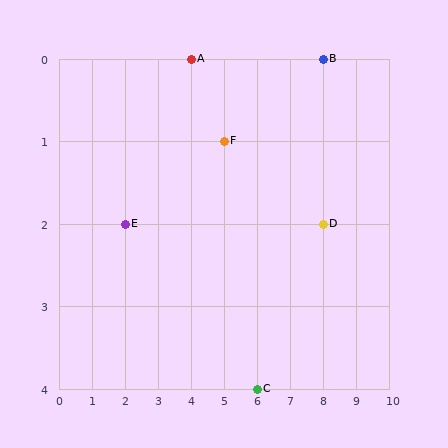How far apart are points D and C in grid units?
Points D and C are 2 columns and 2 rows apart (about 2.8 grid units diagonally).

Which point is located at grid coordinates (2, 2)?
Point E is at (2, 2).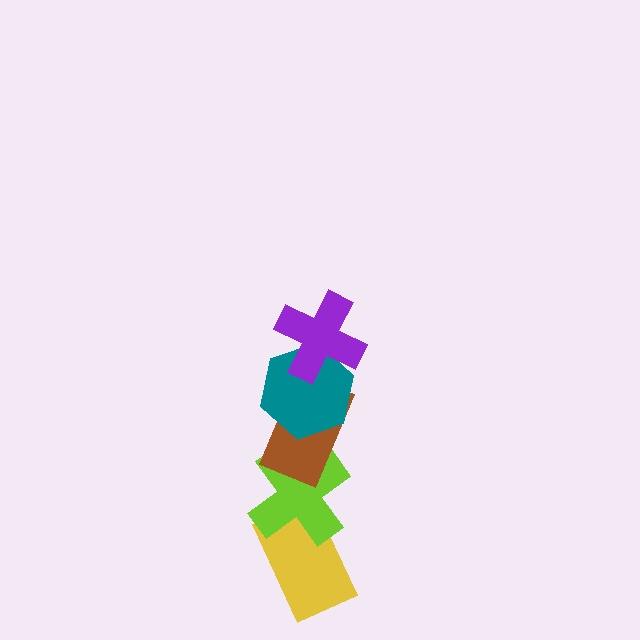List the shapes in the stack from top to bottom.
From top to bottom: the purple cross, the teal hexagon, the brown rectangle, the lime cross, the yellow rectangle.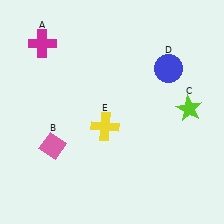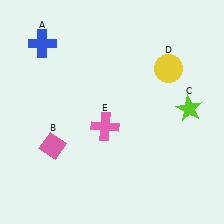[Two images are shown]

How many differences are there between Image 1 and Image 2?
There are 3 differences between the two images.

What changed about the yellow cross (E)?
In Image 1, E is yellow. In Image 2, it changed to pink.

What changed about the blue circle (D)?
In Image 1, D is blue. In Image 2, it changed to yellow.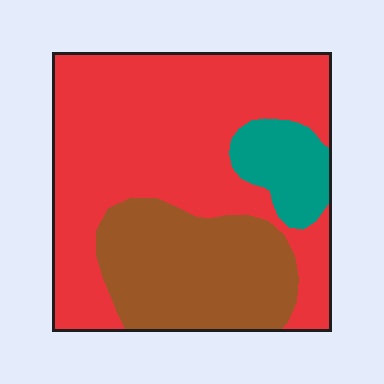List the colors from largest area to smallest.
From largest to smallest: red, brown, teal.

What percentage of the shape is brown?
Brown covers about 30% of the shape.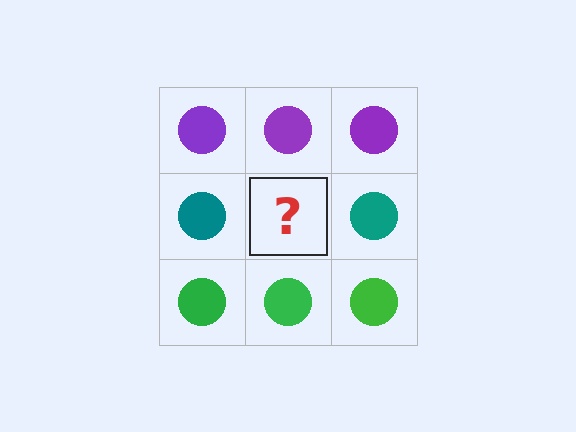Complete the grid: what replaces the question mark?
The question mark should be replaced with a teal circle.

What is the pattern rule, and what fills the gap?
The rule is that each row has a consistent color. The gap should be filled with a teal circle.